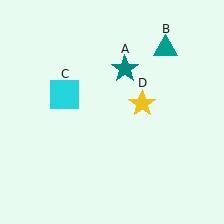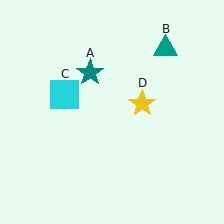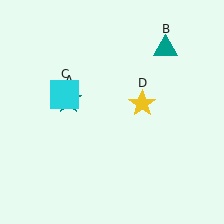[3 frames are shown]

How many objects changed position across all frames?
1 object changed position: teal star (object A).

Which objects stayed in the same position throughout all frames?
Teal triangle (object B) and cyan square (object C) and yellow star (object D) remained stationary.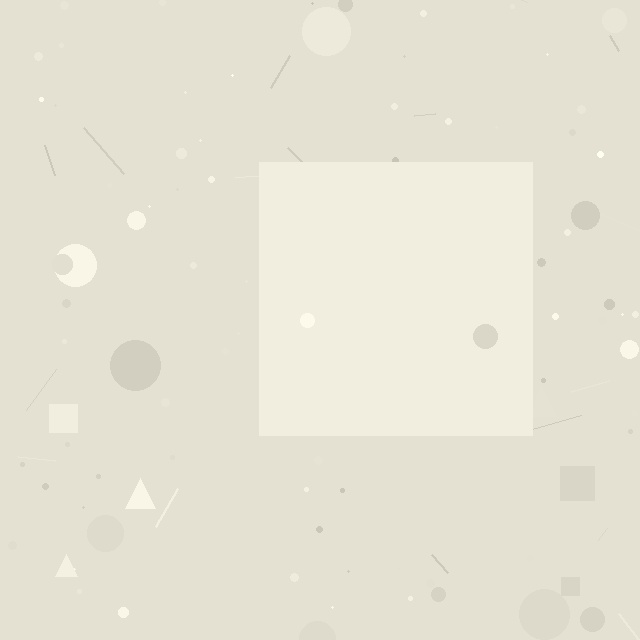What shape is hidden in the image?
A square is hidden in the image.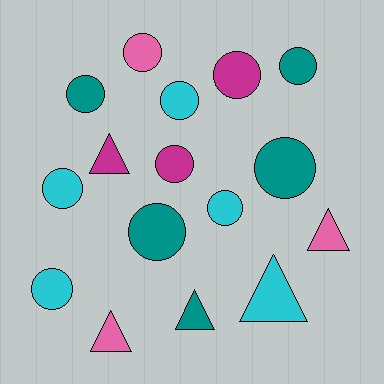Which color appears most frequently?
Cyan, with 5 objects.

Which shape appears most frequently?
Circle, with 11 objects.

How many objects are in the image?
There are 16 objects.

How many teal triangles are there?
There is 1 teal triangle.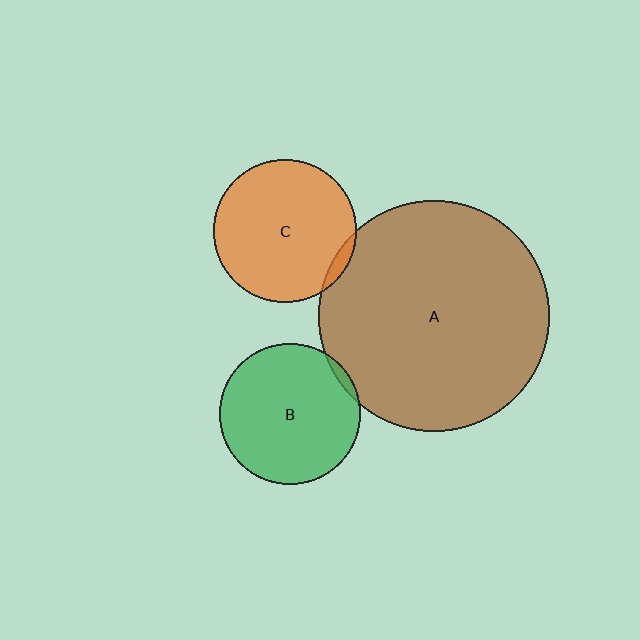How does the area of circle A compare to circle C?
Approximately 2.6 times.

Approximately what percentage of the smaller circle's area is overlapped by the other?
Approximately 5%.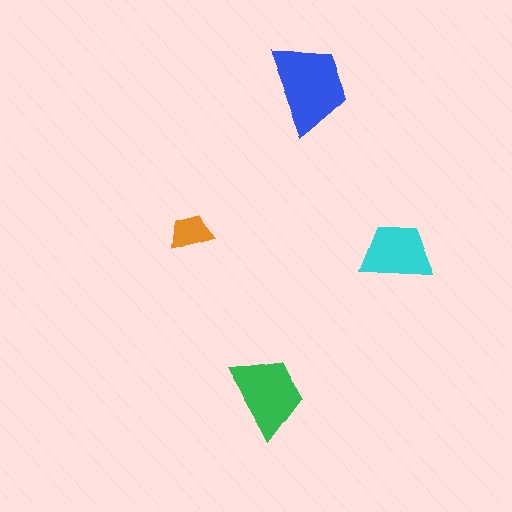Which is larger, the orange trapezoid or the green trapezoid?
The green one.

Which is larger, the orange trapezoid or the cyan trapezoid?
The cyan one.